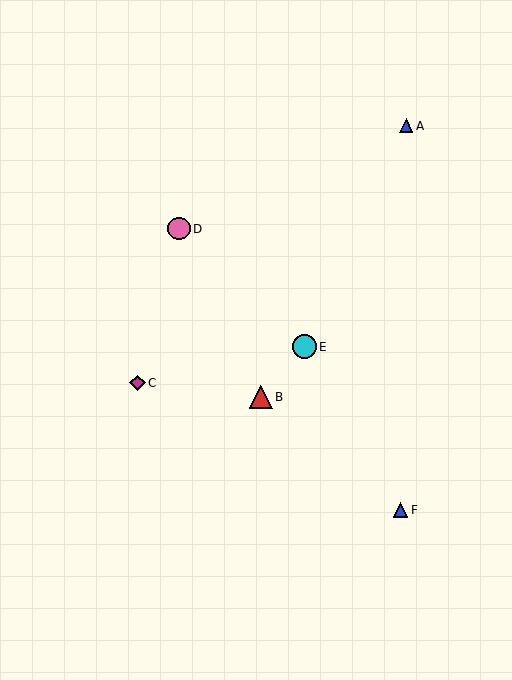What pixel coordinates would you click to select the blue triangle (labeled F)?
Click at (400, 510) to select the blue triangle F.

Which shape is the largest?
The cyan circle (labeled E) is the largest.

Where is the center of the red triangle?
The center of the red triangle is at (261, 397).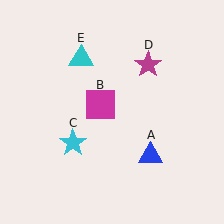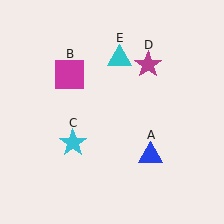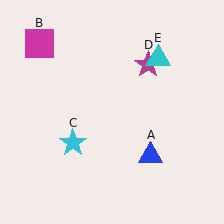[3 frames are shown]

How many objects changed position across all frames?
2 objects changed position: magenta square (object B), cyan triangle (object E).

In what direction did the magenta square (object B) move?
The magenta square (object B) moved up and to the left.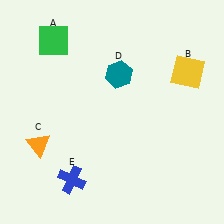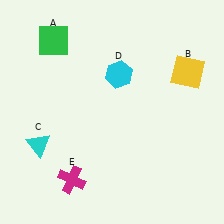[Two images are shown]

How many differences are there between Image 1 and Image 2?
There are 3 differences between the two images.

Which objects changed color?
C changed from orange to cyan. D changed from teal to cyan. E changed from blue to magenta.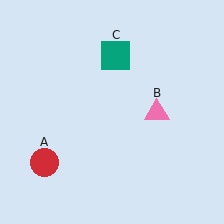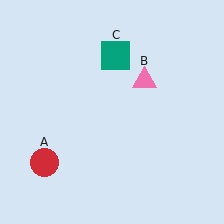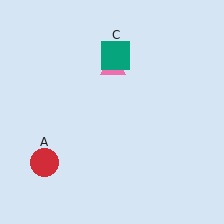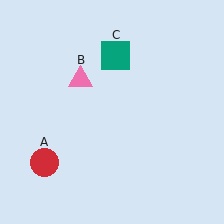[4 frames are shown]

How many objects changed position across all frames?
1 object changed position: pink triangle (object B).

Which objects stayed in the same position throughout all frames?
Red circle (object A) and teal square (object C) remained stationary.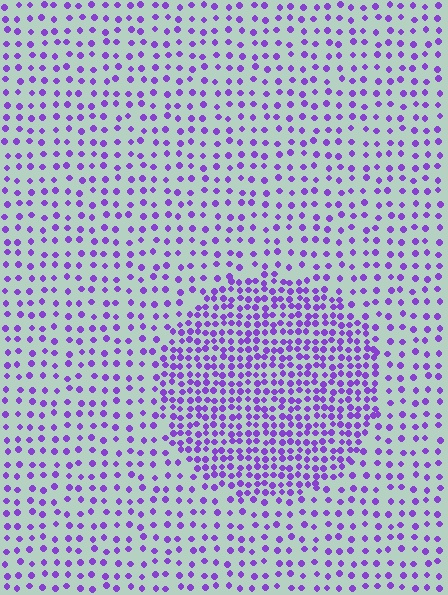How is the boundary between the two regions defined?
The boundary is defined by a change in element density (approximately 2.2x ratio). All elements are the same color, size, and shape.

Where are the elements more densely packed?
The elements are more densely packed inside the circle boundary.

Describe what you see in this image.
The image contains small purple elements arranged at two different densities. A circle-shaped region is visible where the elements are more densely packed than the surrounding area.